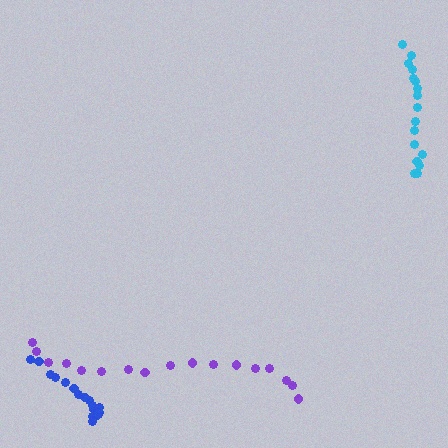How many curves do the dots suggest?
There are 3 distinct paths.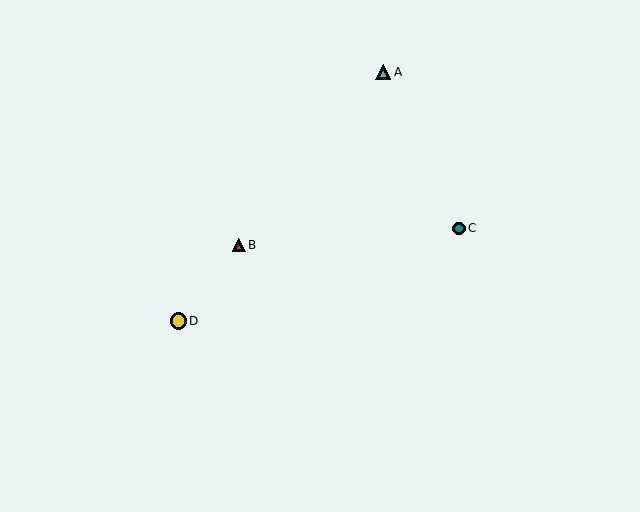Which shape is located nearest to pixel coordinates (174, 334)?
The yellow circle (labeled D) at (178, 321) is nearest to that location.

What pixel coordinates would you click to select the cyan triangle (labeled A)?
Click at (383, 72) to select the cyan triangle A.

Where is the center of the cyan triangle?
The center of the cyan triangle is at (383, 72).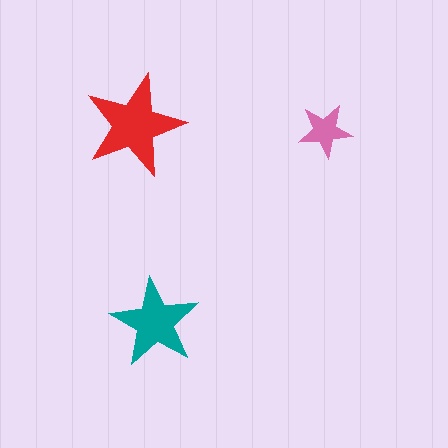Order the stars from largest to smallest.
the red one, the teal one, the pink one.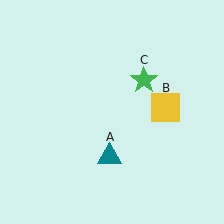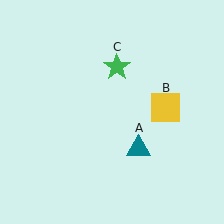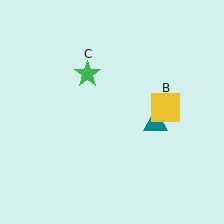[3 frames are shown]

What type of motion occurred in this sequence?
The teal triangle (object A), green star (object C) rotated counterclockwise around the center of the scene.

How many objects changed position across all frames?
2 objects changed position: teal triangle (object A), green star (object C).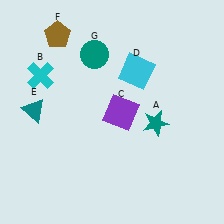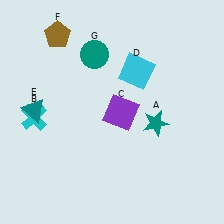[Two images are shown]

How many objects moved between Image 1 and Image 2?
1 object moved between the two images.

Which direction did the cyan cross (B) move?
The cyan cross (B) moved down.